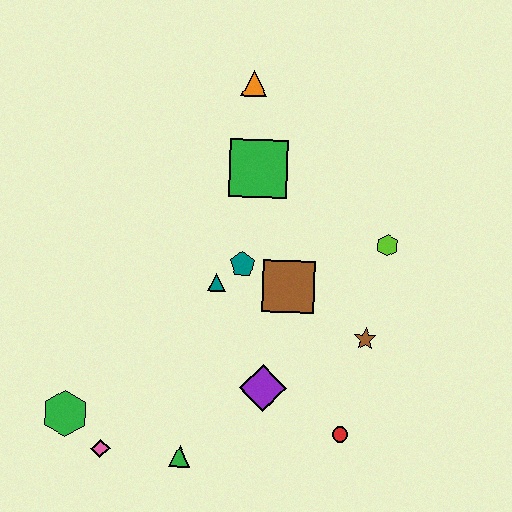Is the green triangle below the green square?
Yes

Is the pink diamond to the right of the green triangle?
No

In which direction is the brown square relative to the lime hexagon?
The brown square is to the left of the lime hexagon.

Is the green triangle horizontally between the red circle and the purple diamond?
No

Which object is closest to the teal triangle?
The teal pentagon is closest to the teal triangle.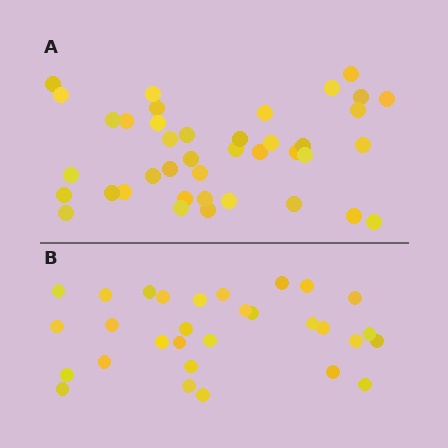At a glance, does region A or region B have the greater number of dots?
Region A (the top region) has more dots.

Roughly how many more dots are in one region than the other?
Region A has roughly 10 or so more dots than region B.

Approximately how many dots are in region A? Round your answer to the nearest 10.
About 40 dots.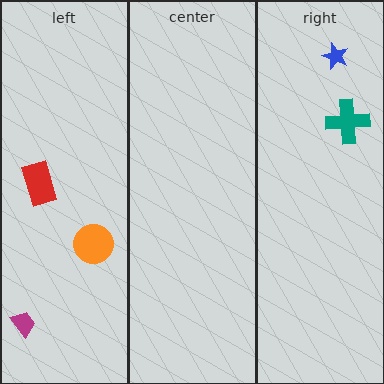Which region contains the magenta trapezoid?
The left region.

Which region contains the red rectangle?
The left region.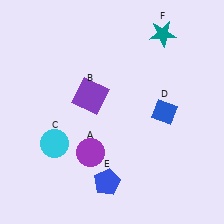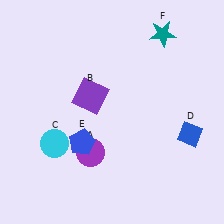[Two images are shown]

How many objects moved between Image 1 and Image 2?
2 objects moved between the two images.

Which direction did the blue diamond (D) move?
The blue diamond (D) moved right.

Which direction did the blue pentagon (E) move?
The blue pentagon (E) moved up.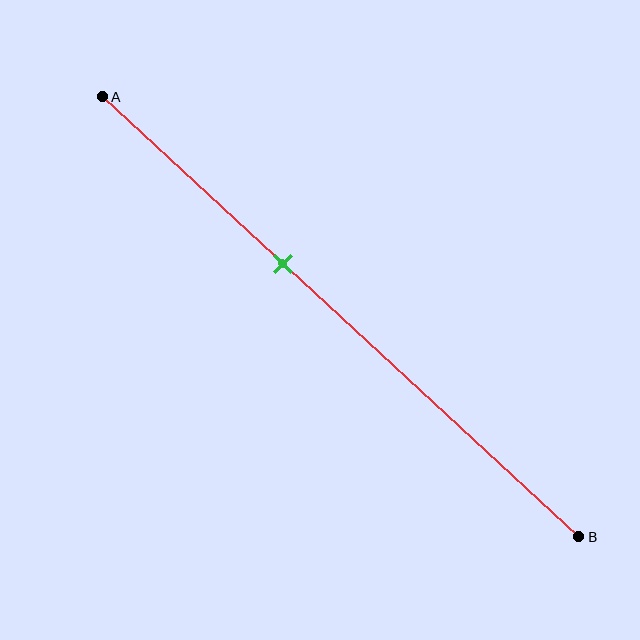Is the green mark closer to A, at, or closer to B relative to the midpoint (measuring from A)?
The green mark is closer to point A than the midpoint of segment AB.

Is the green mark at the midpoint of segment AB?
No, the mark is at about 40% from A, not at the 50% midpoint.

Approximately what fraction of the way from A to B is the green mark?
The green mark is approximately 40% of the way from A to B.